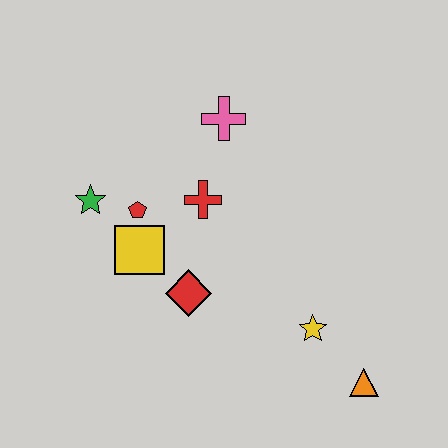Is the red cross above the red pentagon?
Yes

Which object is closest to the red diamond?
The yellow square is closest to the red diamond.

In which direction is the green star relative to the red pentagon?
The green star is to the left of the red pentagon.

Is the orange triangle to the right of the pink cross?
Yes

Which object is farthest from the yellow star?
The green star is farthest from the yellow star.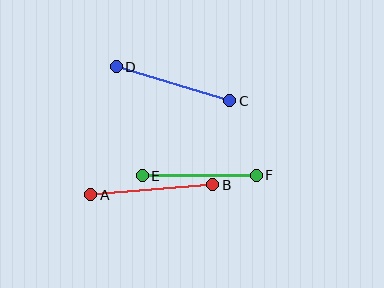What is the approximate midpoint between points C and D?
The midpoint is at approximately (173, 84) pixels.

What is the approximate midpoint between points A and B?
The midpoint is at approximately (152, 190) pixels.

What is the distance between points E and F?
The distance is approximately 114 pixels.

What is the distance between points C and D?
The distance is approximately 118 pixels.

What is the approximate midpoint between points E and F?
The midpoint is at approximately (199, 175) pixels.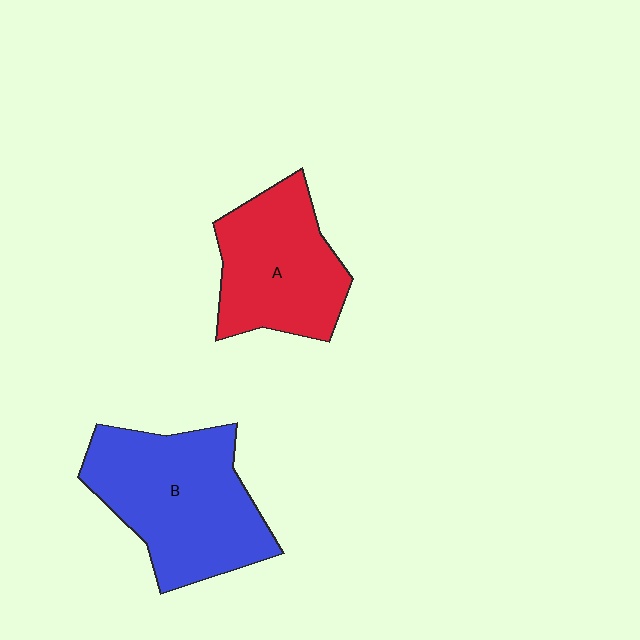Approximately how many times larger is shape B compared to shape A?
Approximately 1.3 times.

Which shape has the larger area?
Shape B (blue).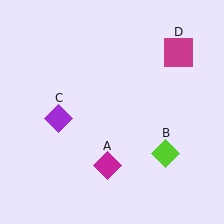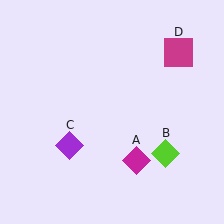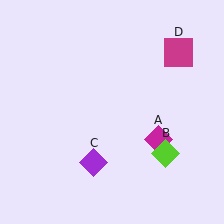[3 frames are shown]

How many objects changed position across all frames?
2 objects changed position: magenta diamond (object A), purple diamond (object C).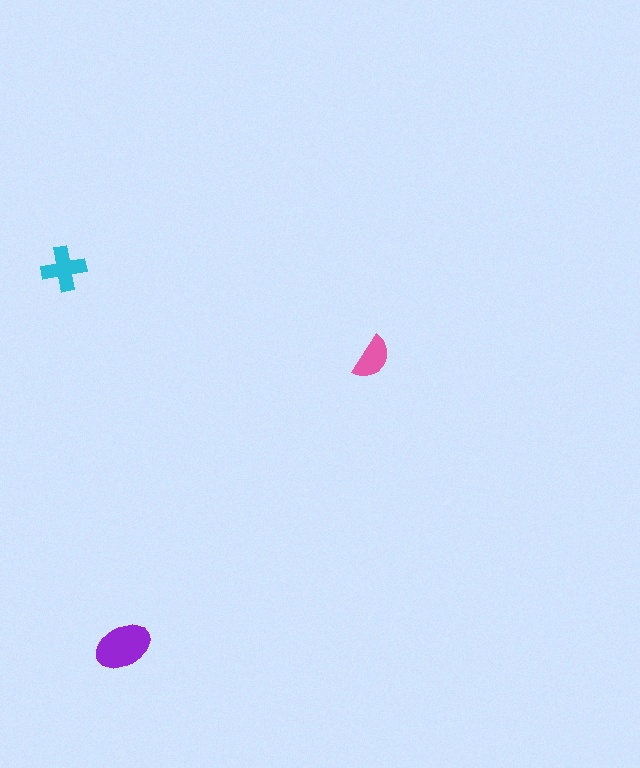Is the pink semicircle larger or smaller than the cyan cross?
Smaller.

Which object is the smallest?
The pink semicircle.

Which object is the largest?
The purple ellipse.